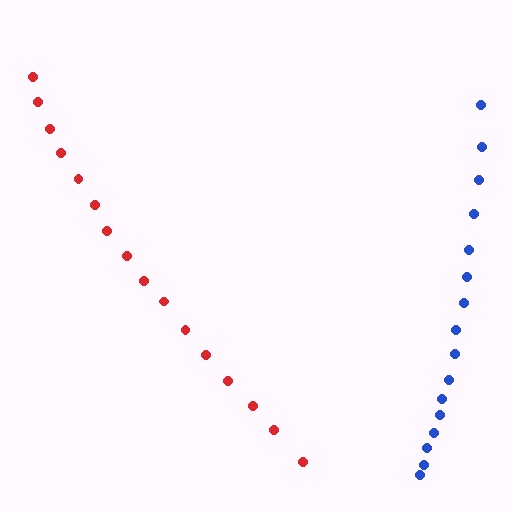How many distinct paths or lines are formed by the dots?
There are 2 distinct paths.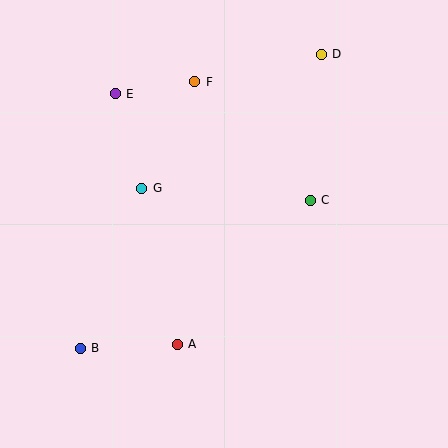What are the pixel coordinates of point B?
Point B is at (80, 348).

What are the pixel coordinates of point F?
Point F is at (195, 82).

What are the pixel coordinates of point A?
Point A is at (177, 344).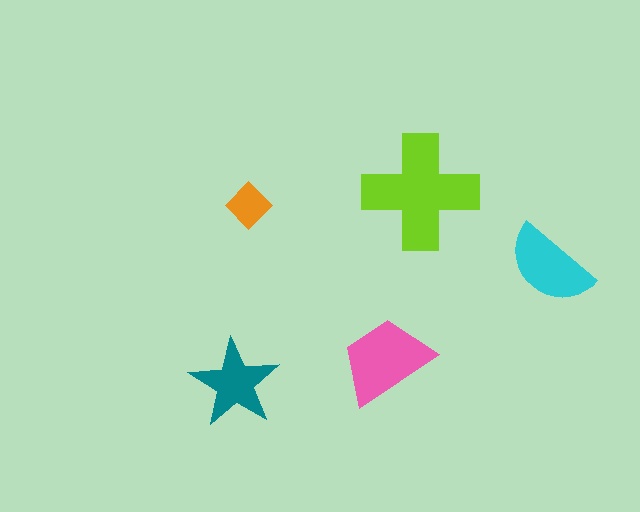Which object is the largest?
The lime cross.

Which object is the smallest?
The orange diamond.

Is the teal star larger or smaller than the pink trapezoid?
Smaller.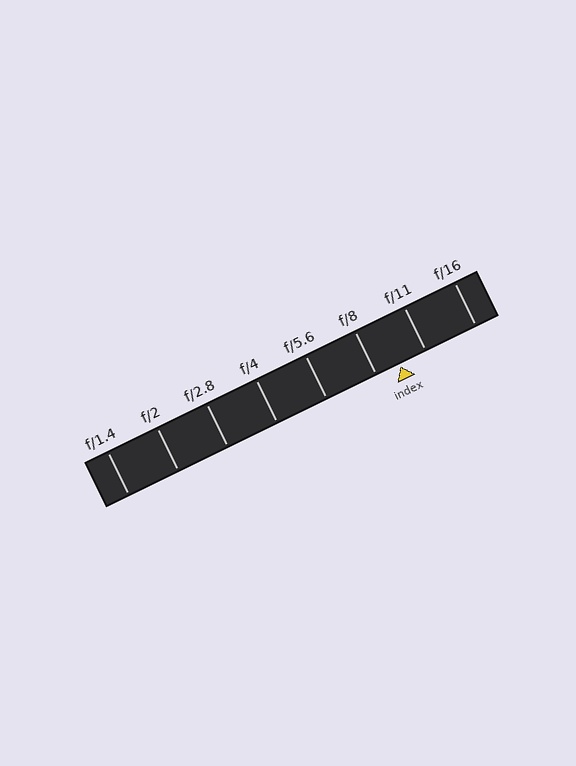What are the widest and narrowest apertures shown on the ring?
The widest aperture shown is f/1.4 and the narrowest is f/16.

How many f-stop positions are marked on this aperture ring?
There are 8 f-stop positions marked.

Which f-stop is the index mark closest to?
The index mark is closest to f/8.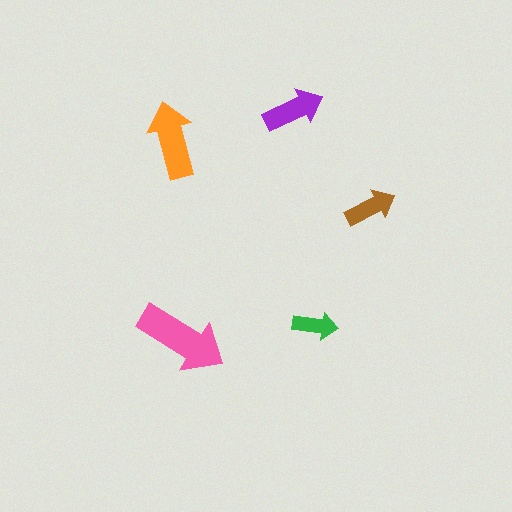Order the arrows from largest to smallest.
the pink one, the orange one, the purple one, the brown one, the green one.